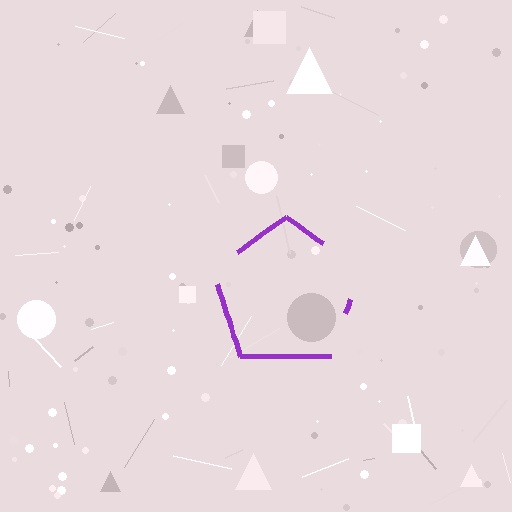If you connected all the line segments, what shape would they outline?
They would outline a pentagon.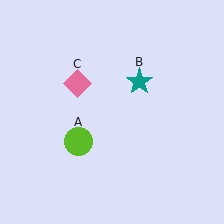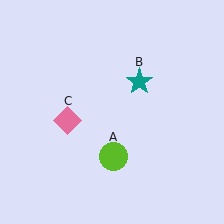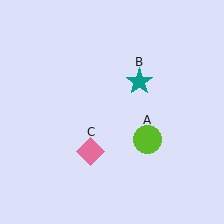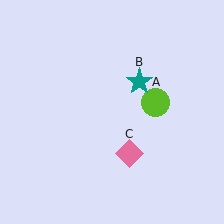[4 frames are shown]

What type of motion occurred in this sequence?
The lime circle (object A), pink diamond (object C) rotated counterclockwise around the center of the scene.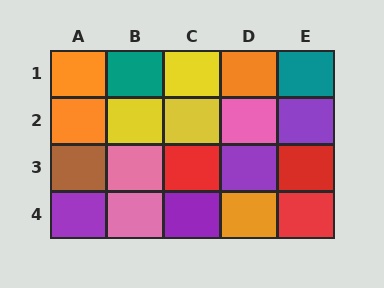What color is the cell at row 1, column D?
Orange.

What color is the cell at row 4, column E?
Red.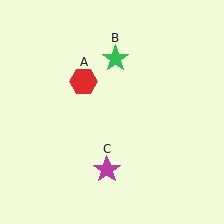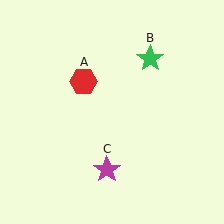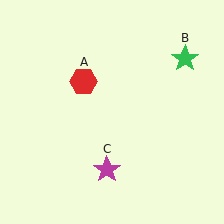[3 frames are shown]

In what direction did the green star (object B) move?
The green star (object B) moved right.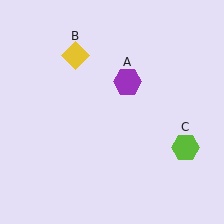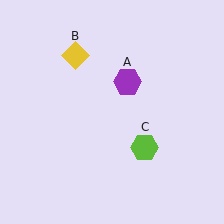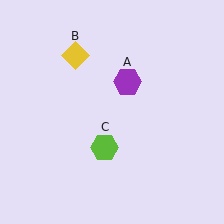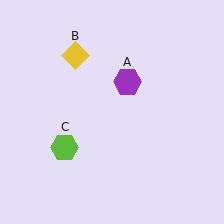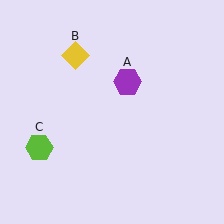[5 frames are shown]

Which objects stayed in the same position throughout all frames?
Purple hexagon (object A) and yellow diamond (object B) remained stationary.